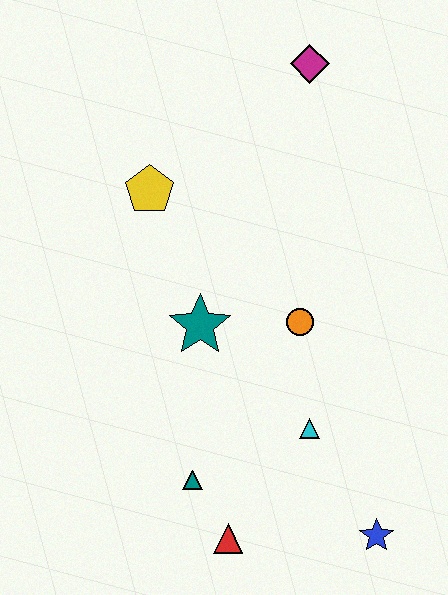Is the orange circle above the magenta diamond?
No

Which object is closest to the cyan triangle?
The orange circle is closest to the cyan triangle.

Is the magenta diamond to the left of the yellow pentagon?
No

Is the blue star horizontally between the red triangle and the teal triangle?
No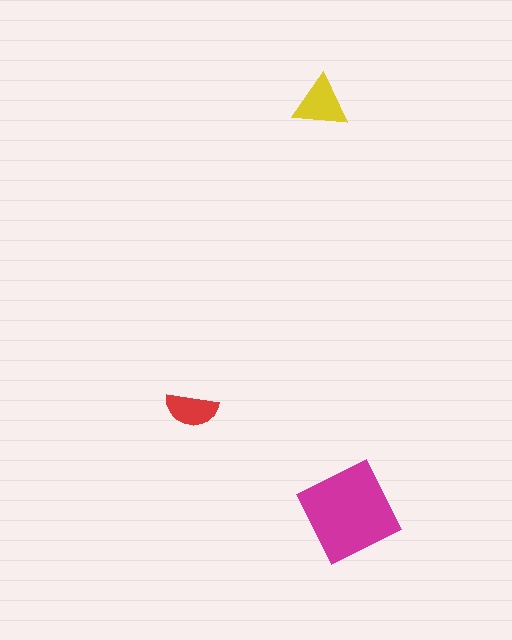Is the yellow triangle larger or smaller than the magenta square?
Smaller.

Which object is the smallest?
The red semicircle.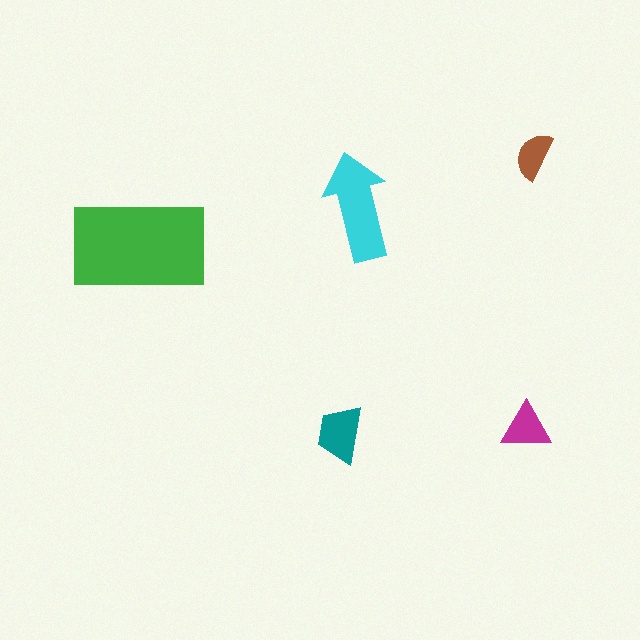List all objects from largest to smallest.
The green rectangle, the cyan arrow, the teal trapezoid, the magenta triangle, the brown semicircle.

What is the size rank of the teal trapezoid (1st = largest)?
3rd.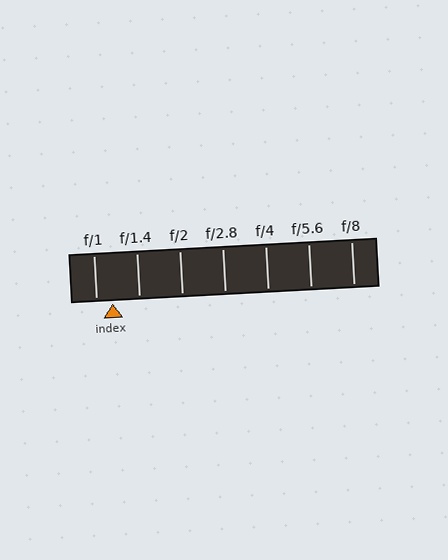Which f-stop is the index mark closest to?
The index mark is closest to f/1.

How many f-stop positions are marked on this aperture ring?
There are 7 f-stop positions marked.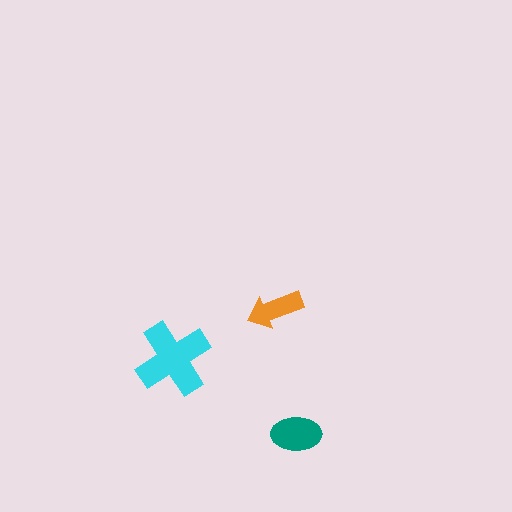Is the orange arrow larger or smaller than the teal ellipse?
Smaller.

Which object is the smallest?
The orange arrow.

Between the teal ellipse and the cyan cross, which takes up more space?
The cyan cross.